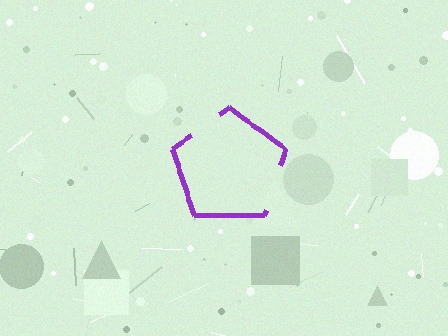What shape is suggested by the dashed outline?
The dashed outline suggests a pentagon.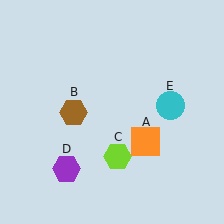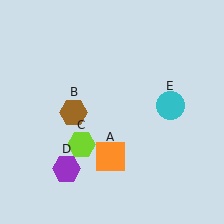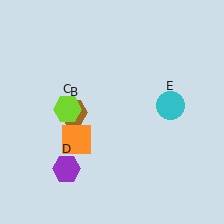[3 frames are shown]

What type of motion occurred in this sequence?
The orange square (object A), lime hexagon (object C) rotated clockwise around the center of the scene.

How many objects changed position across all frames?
2 objects changed position: orange square (object A), lime hexagon (object C).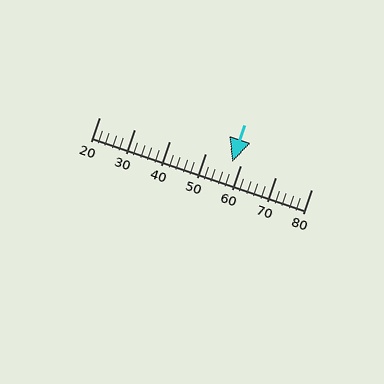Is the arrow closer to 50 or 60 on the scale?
The arrow is closer to 60.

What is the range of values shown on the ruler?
The ruler shows values from 20 to 80.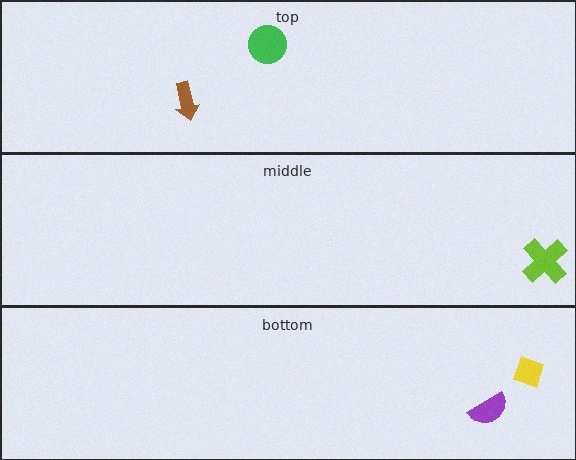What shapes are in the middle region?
The lime cross.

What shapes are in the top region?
The brown arrow, the green circle.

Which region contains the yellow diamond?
The bottom region.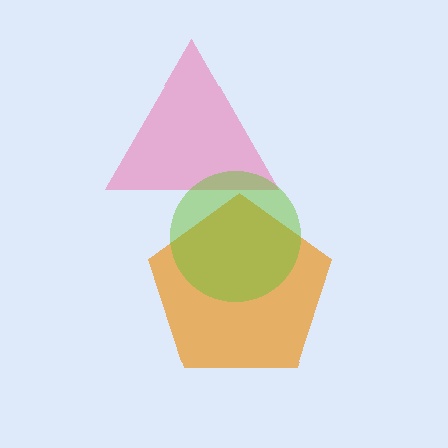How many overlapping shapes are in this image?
There are 3 overlapping shapes in the image.